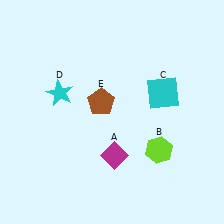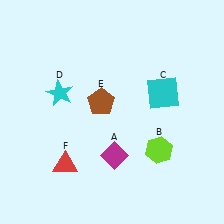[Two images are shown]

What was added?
A red triangle (F) was added in Image 2.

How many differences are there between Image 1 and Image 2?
There is 1 difference between the two images.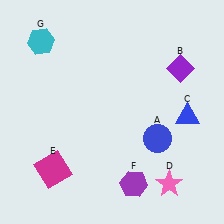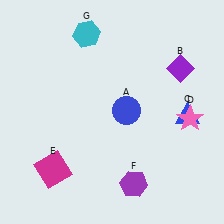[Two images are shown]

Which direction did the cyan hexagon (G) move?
The cyan hexagon (G) moved right.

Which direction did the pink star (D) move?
The pink star (D) moved up.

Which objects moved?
The objects that moved are: the blue circle (A), the pink star (D), the cyan hexagon (G).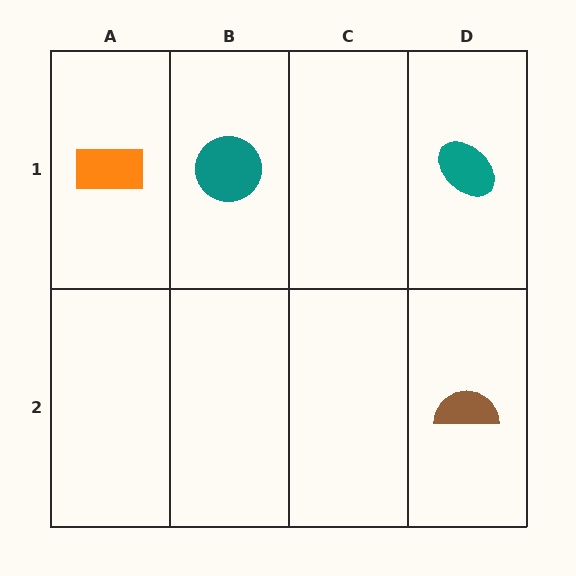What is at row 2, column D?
A brown semicircle.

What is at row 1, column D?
A teal ellipse.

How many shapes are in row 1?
3 shapes.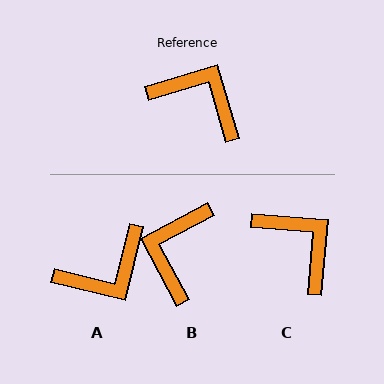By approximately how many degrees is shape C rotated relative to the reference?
Approximately 21 degrees clockwise.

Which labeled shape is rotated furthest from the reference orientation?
A, about 120 degrees away.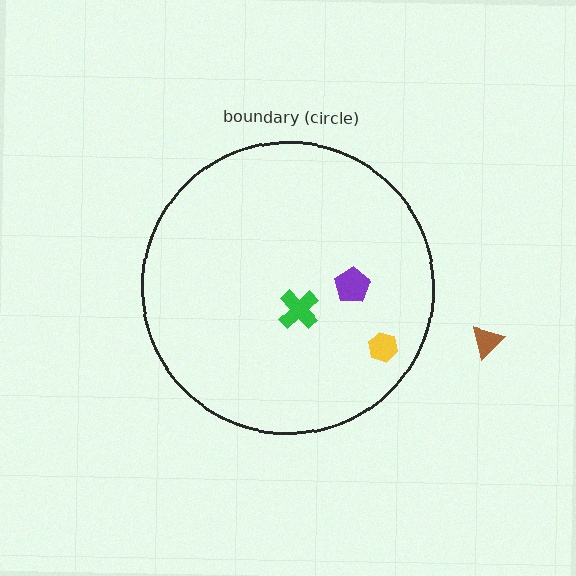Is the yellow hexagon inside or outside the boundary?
Inside.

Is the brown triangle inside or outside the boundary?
Outside.